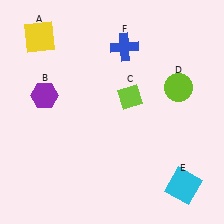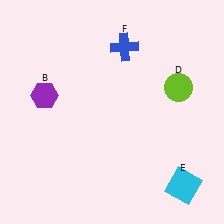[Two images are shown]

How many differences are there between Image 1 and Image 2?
There are 2 differences between the two images.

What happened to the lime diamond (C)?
The lime diamond (C) was removed in Image 2. It was in the top-right area of Image 1.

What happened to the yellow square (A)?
The yellow square (A) was removed in Image 2. It was in the top-left area of Image 1.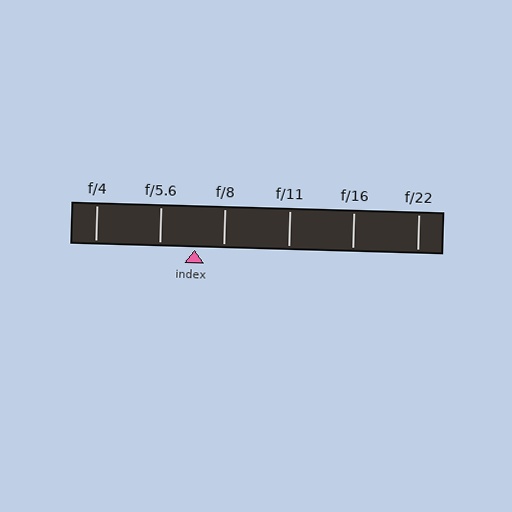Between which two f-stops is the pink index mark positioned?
The index mark is between f/5.6 and f/8.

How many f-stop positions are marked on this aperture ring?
There are 6 f-stop positions marked.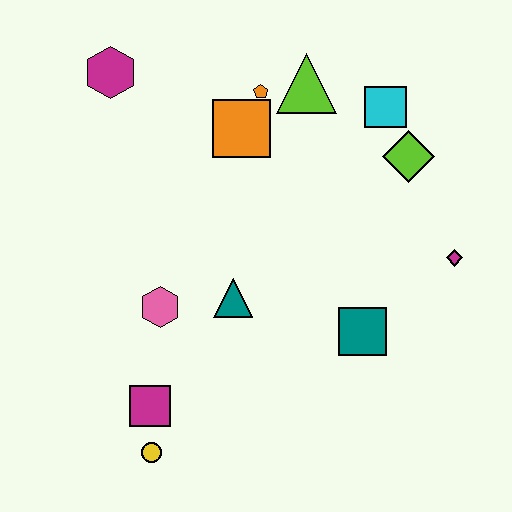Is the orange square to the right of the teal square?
No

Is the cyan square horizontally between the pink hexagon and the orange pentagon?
No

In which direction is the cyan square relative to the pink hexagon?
The cyan square is to the right of the pink hexagon.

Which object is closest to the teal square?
The magenta diamond is closest to the teal square.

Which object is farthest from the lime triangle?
The yellow circle is farthest from the lime triangle.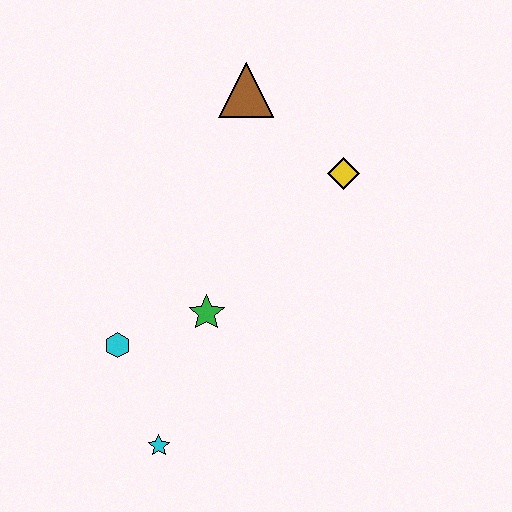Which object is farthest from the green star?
The brown triangle is farthest from the green star.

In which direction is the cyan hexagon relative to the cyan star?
The cyan hexagon is above the cyan star.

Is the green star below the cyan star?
No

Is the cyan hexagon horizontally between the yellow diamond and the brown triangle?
No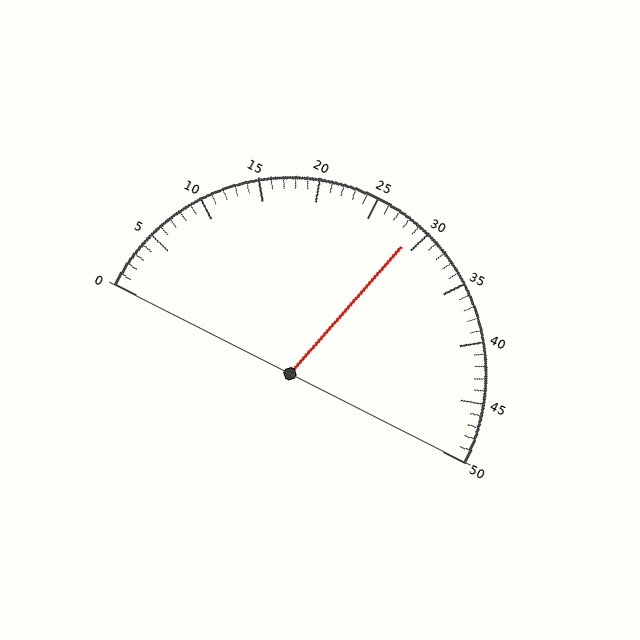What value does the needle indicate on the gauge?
The needle indicates approximately 29.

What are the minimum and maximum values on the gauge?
The gauge ranges from 0 to 50.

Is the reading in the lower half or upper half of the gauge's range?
The reading is in the upper half of the range (0 to 50).